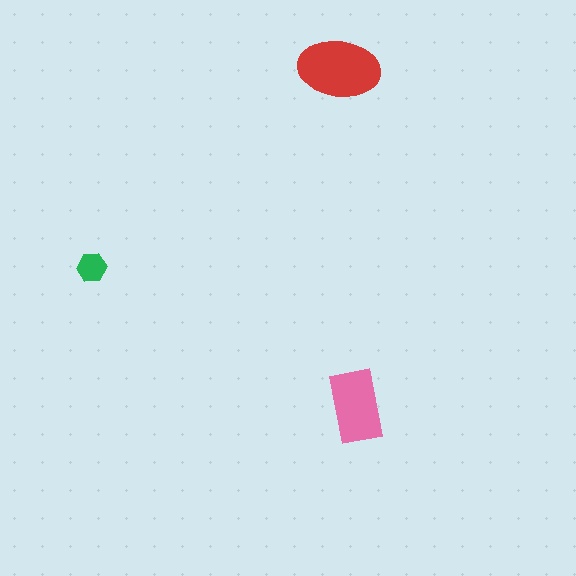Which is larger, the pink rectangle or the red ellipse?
The red ellipse.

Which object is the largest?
The red ellipse.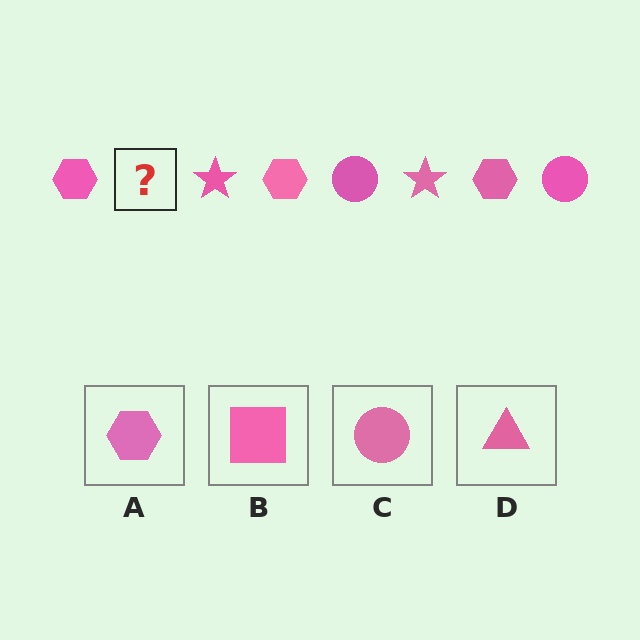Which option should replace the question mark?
Option C.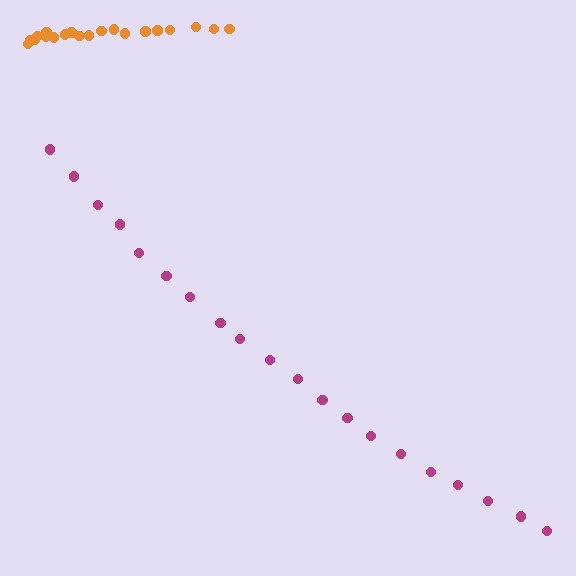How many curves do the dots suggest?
There are 2 distinct paths.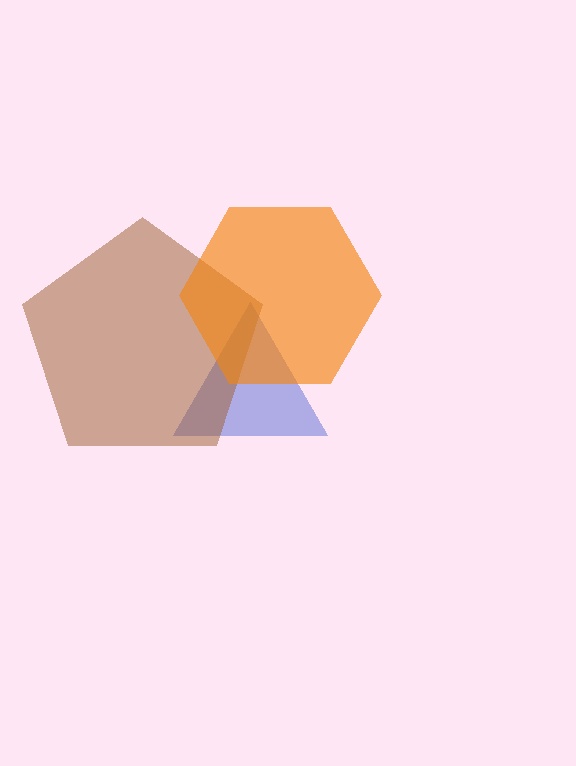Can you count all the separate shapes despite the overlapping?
Yes, there are 3 separate shapes.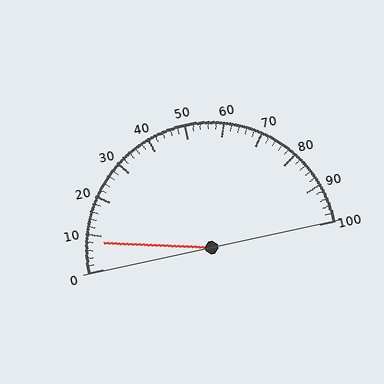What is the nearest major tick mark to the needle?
The nearest major tick mark is 10.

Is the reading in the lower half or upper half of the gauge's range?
The reading is in the lower half of the range (0 to 100).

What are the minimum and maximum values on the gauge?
The gauge ranges from 0 to 100.